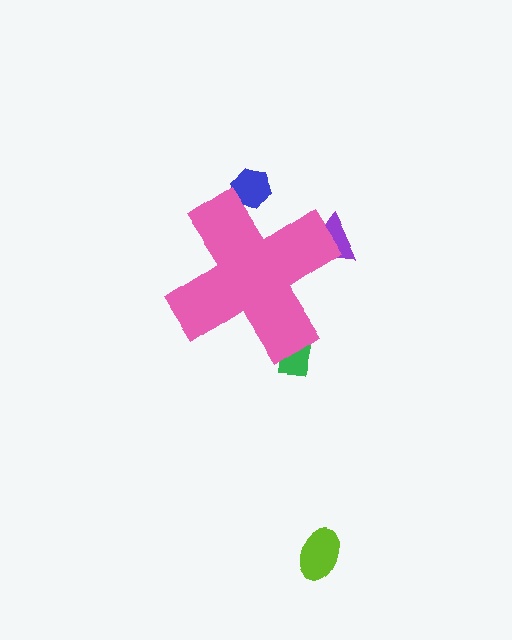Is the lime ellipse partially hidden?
No, the lime ellipse is fully visible.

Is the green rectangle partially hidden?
Yes, the green rectangle is partially hidden behind the pink cross.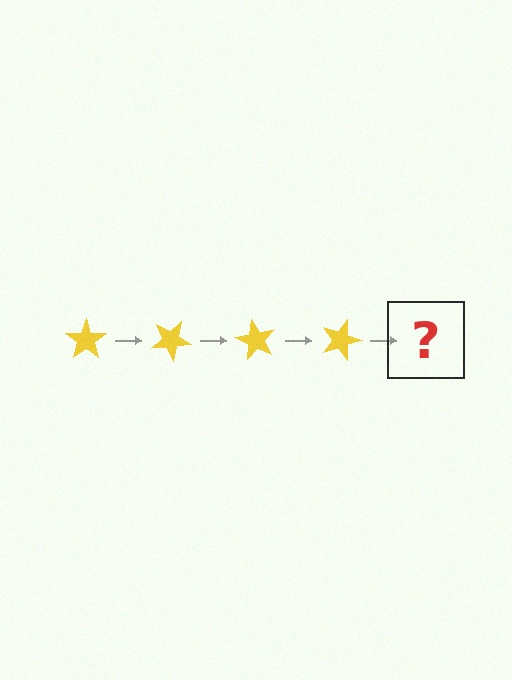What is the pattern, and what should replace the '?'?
The pattern is that the star rotates 30 degrees each step. The '?' should be a yellow star rotated 120 degrees.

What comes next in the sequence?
The next element should be a yellow star rotated 120 degrees.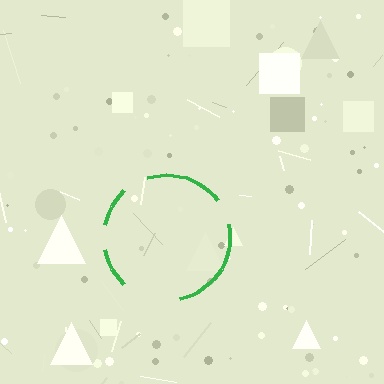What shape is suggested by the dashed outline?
The dashed outline suggests a circle.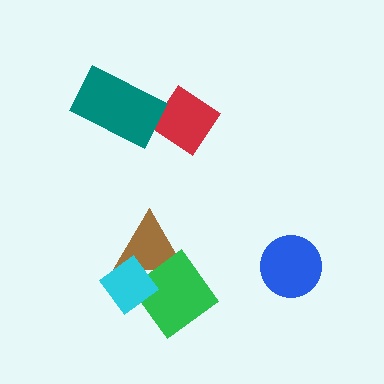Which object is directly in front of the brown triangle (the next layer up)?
The green diamond is directly in front of the brown triangle.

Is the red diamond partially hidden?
Yes, it is partially covered by another shape.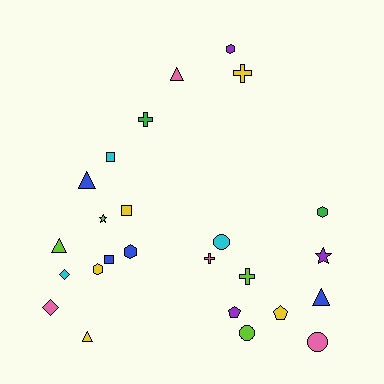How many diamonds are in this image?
There are 2 diamonds.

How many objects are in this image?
There are 25 objects.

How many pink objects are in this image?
There are 4 pink objects.